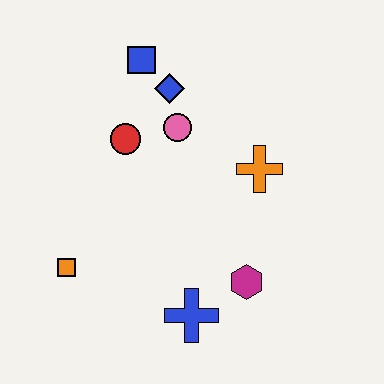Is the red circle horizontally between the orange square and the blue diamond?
Yes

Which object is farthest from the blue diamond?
The blue cross is farthest from the blue diamond.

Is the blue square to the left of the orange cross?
Yes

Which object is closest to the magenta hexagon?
The blue cross is closest to the magenta hexagon.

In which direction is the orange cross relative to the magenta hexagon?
The orange cross is above the magenta hexagon.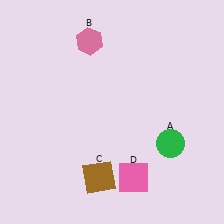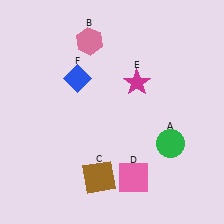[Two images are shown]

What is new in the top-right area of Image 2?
A magenta star (E) was added in the top-right area of Image 2.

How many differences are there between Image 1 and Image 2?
There are 2 differences between the two images.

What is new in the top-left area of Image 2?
A blue diamond (F) was added in the top-left area of Image 2.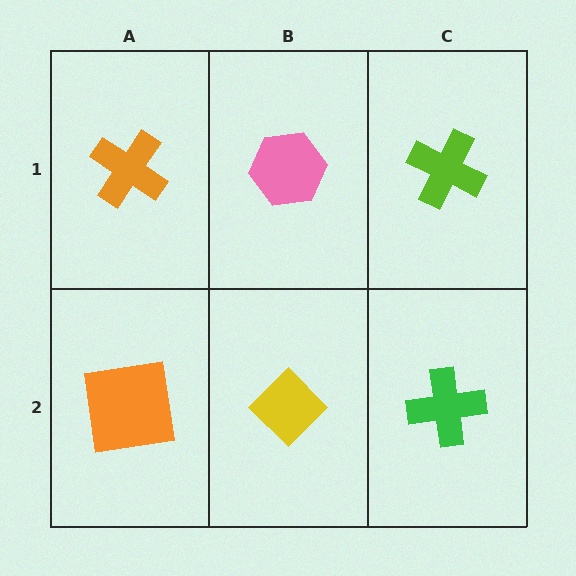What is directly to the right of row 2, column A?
A yellow diamond.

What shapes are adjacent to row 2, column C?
A lime cross (row 1, column C), a yellow diamond (row 2, column B).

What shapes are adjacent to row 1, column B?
A yellow diamond (row 2, column B), an orange cross (row 1, column A), a lime cross (row 1, column C).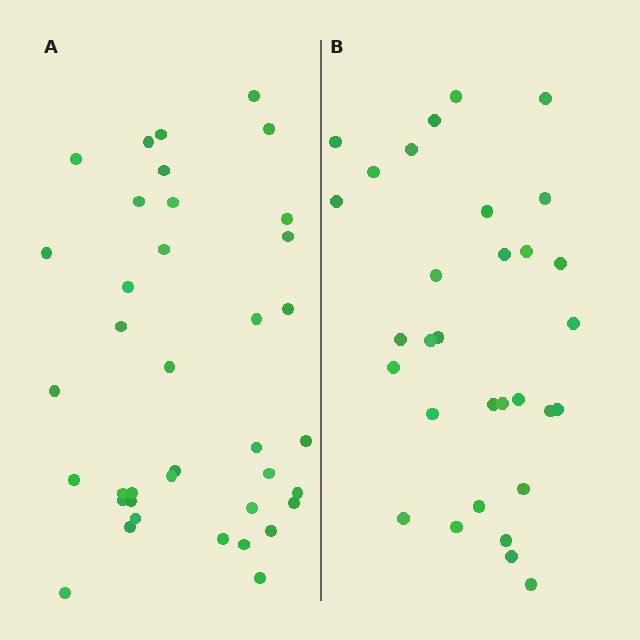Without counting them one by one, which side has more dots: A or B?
Region A (the left region) has more dots.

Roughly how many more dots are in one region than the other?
Region A has roughly 8 or so more dots than region B.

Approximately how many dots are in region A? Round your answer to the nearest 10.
About 40 dots. (The exact count is 38, which rounds to 40.)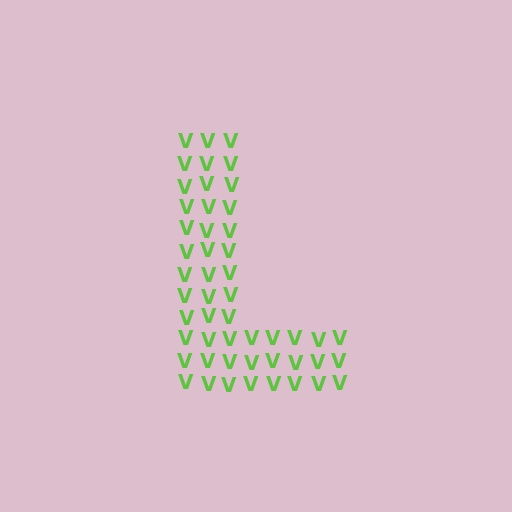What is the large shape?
The large shape is the letter L.